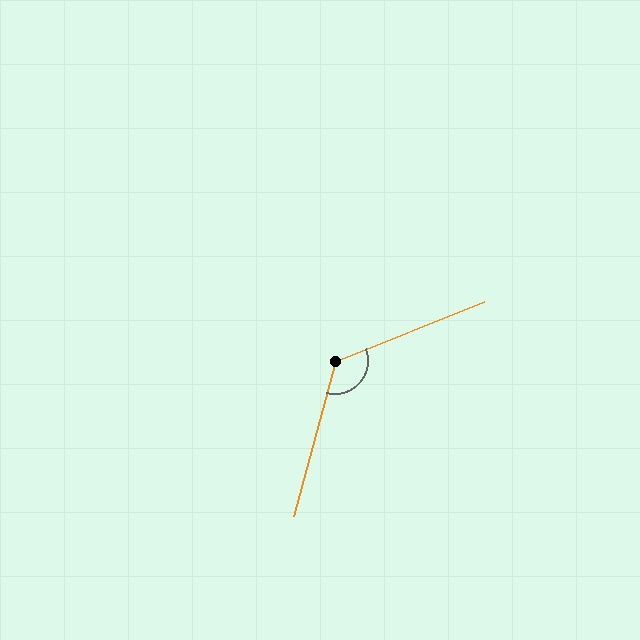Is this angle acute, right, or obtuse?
It is obtuse.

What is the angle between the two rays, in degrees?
Approximately 126 degrees.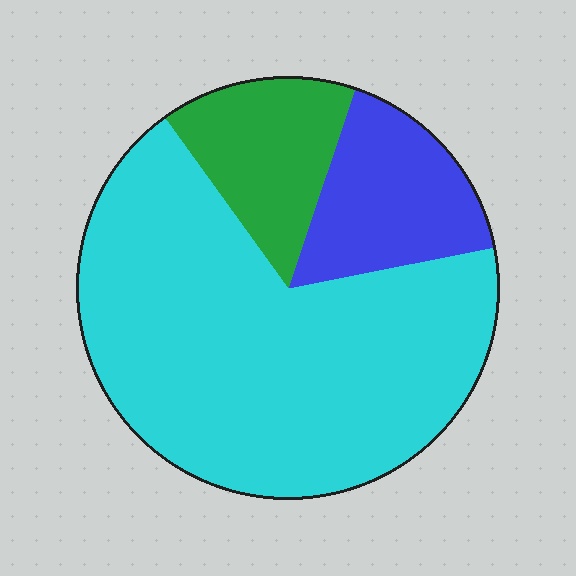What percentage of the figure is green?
Green covers about 15% of the figure.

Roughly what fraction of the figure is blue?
Blue covers around 15% of the figure.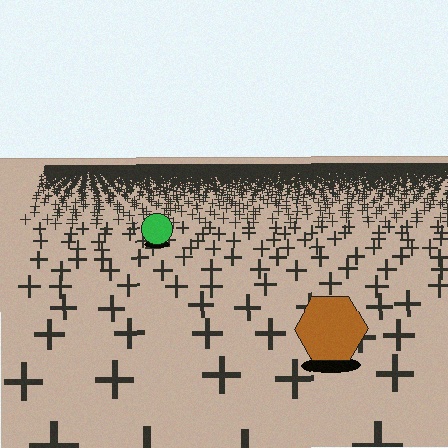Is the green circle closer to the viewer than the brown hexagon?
No. The brown hexagon is closer — you can tell from the texture gradient: the ground texture is coarser near it.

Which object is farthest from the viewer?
The green circle is farthest from the viewer. It appears smaller and the ground texture around it is denser.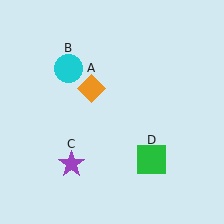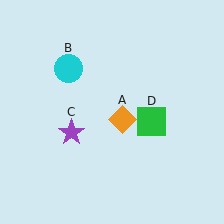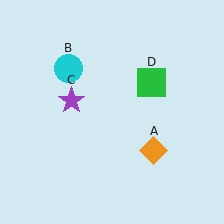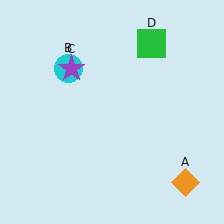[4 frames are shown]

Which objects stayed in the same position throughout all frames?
Cyan circle (object B) remained stationary.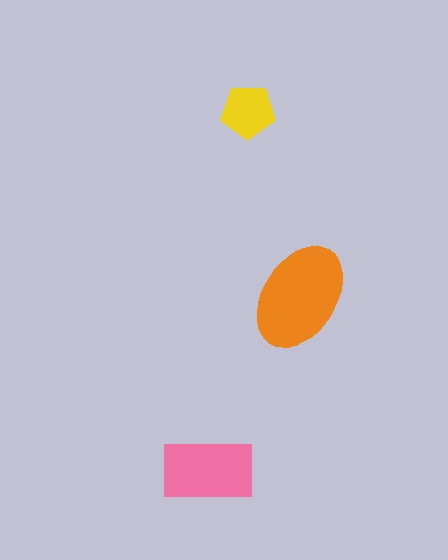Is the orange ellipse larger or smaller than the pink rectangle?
Larger.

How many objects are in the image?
There are 3 objects in the image.